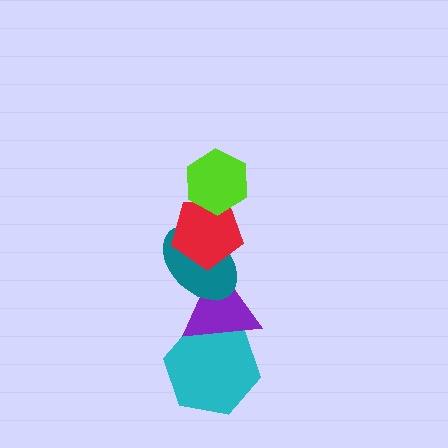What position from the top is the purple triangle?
The purple triangle is 4th from the top.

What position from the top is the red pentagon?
The red pentagon is 2nd from the top.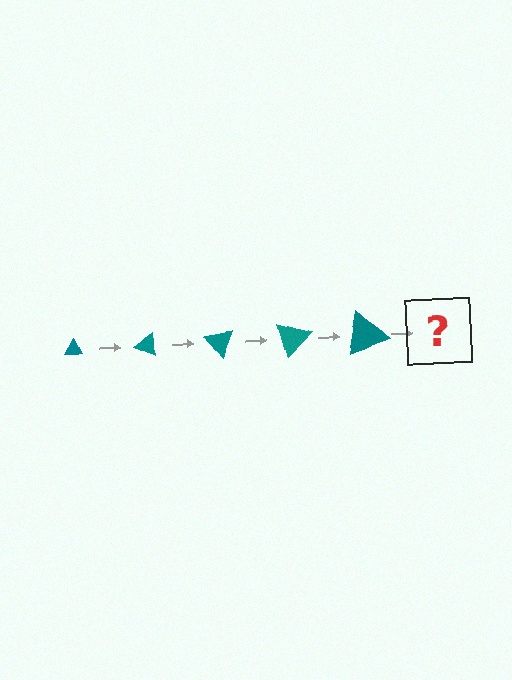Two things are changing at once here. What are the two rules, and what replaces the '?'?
The two rules are that the triangle grows larger each step and it rotates 25 degrees each step. The '?' should be a triangle, larger than the previous one and rotated 125 degrees from the start.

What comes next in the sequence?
The next element should be a triangle, larger than the previous one and rotated 125 degrees from the start.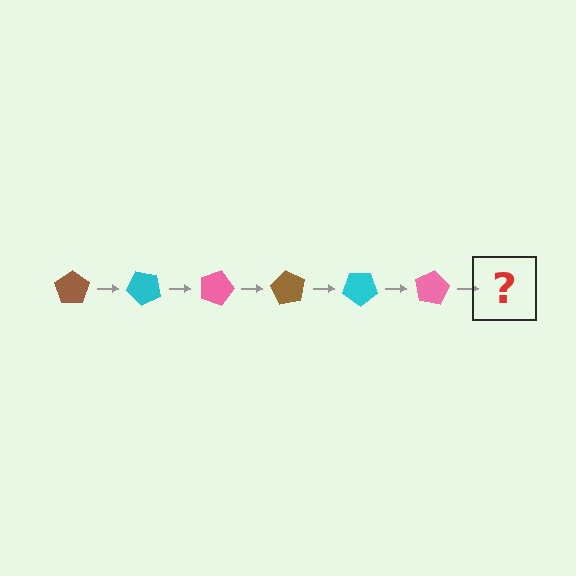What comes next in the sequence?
The next element should be a brown pentagon, rotated 270 degrees from the start.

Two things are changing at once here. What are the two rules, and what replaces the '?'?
The two rules are that it rotates 45 degrees each step and the color cycles through brown, cyan, and pink. The '?' should be a brown pentagon, rotated 270 degrees from the start.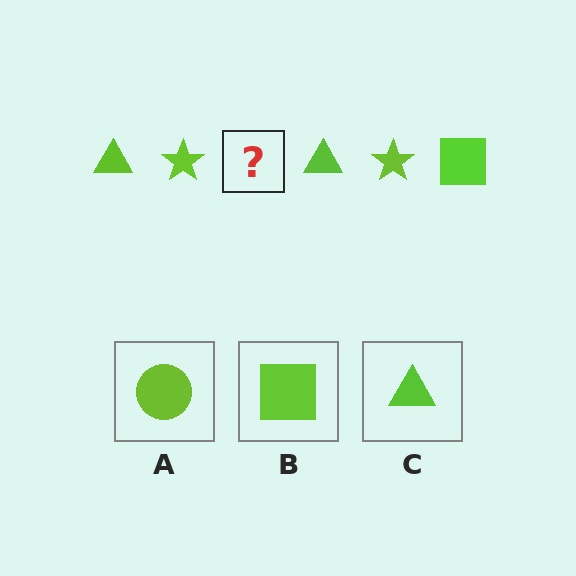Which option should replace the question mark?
Option B.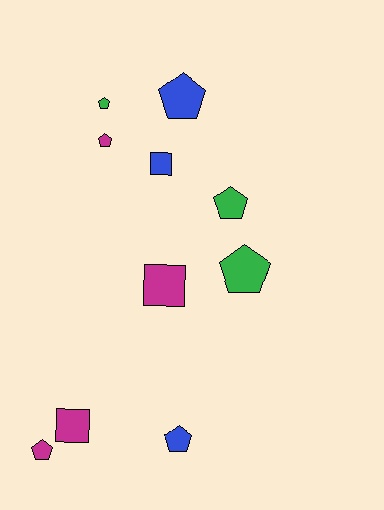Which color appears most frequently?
Magenta, with 4 objects.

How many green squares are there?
There are no green squares.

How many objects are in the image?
There are 10 objects.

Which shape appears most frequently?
Pentagon, with 7 objects.